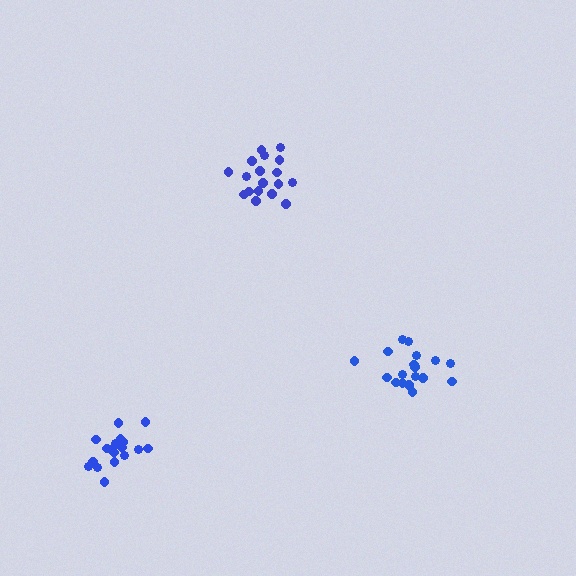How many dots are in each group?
Group 1: 18 dots, Group 2: 18 dots, Group 3: 18 dots (54 total).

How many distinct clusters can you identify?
There are 3 distinct clusters.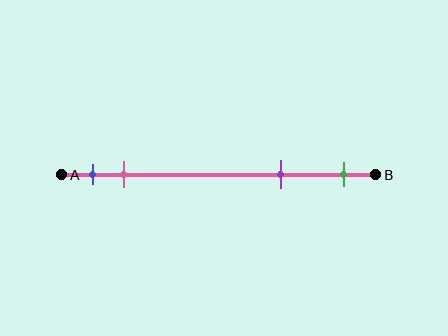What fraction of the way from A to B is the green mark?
The green mark is approximately 90% (0.9) of the way from A to B.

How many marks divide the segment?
There are 4 marks dividing the segment.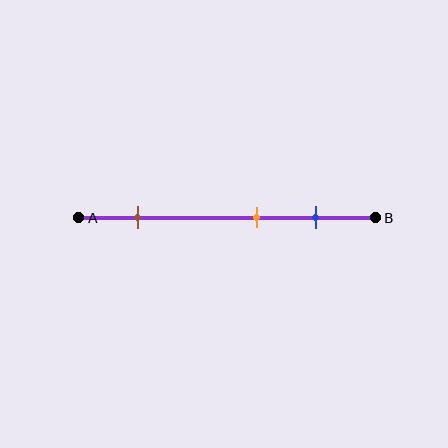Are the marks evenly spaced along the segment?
No, the marks are not evenly spaced.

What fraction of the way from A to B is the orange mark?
The orange mark is approximately 60% (0.6) of the way from A to B.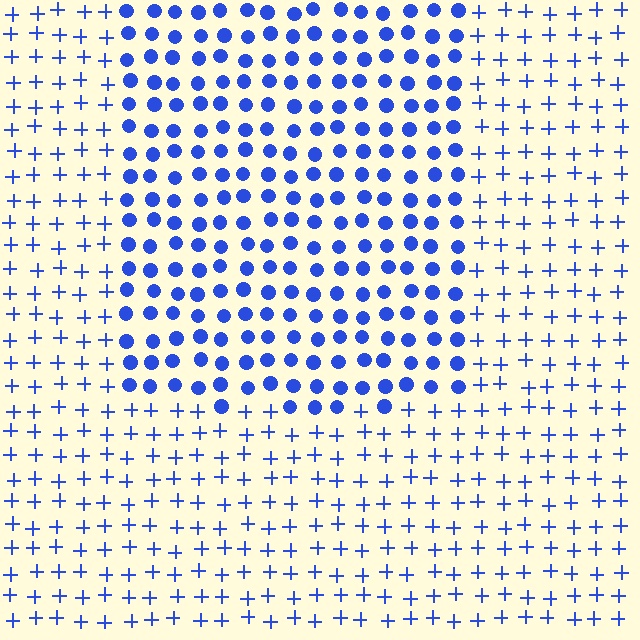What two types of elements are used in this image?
The image uses circles inside the rectangle region and plus signs outside it.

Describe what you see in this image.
The image is filled with small blue elements arranged in a uniform grid. A rectangle-shaped region contains circles, while the surrounding area contains plus signs. The boundary is defined purely by the change in element shape.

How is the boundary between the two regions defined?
The boundary is defined by a change in element shape: circles inside vs. plus signs outside. All elements share the same color and spacing.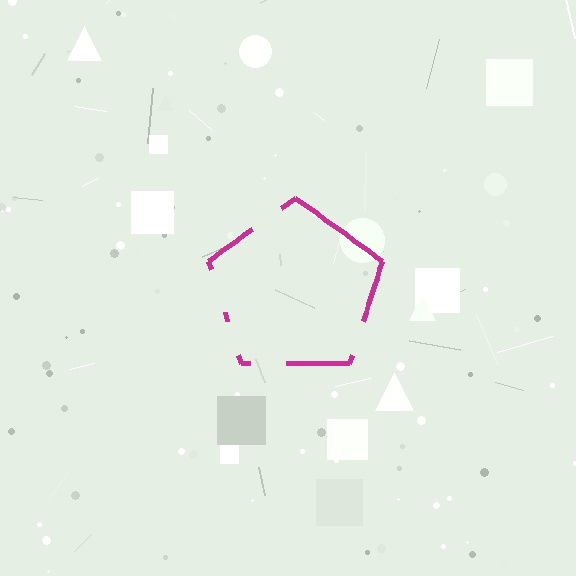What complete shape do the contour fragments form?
The contour fragments form a pentagon.